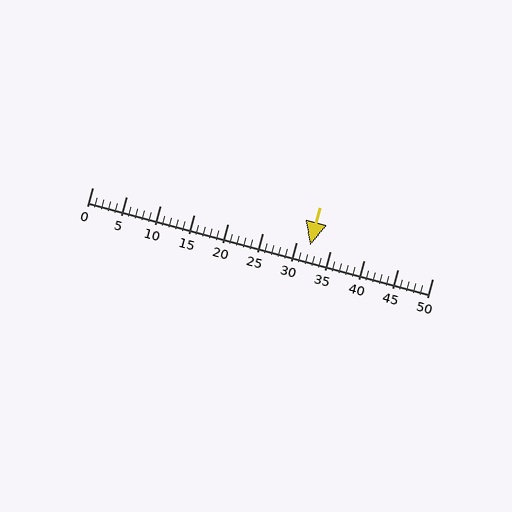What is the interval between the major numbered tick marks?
The major tick marks are spaced 5 units apart.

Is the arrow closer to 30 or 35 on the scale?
The arrow is closer to 30.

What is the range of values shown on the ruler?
The ruler shows values from 0 to 50.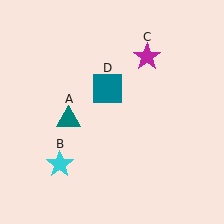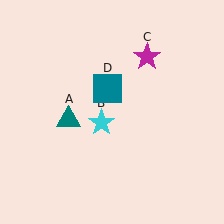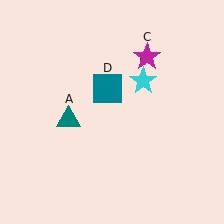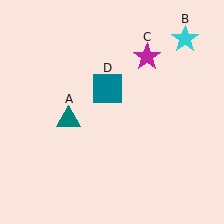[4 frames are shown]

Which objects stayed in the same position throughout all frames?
Teal triangle (object A) and magenta star (object C) and teal square (object D) remained stationary.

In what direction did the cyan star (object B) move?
The cyan star (object B) moved up and to the right.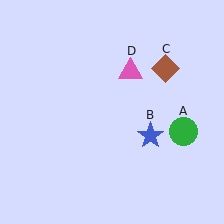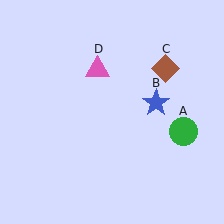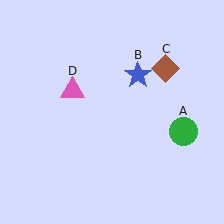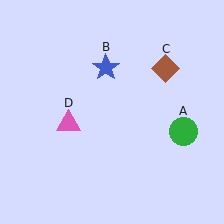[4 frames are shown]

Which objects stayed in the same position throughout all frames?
Green circle (object A) and brown diamond (object C) remained stationary.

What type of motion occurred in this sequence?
The blue star (object B), pink triangle (object D) rotated counterclockwise around the center of the scene.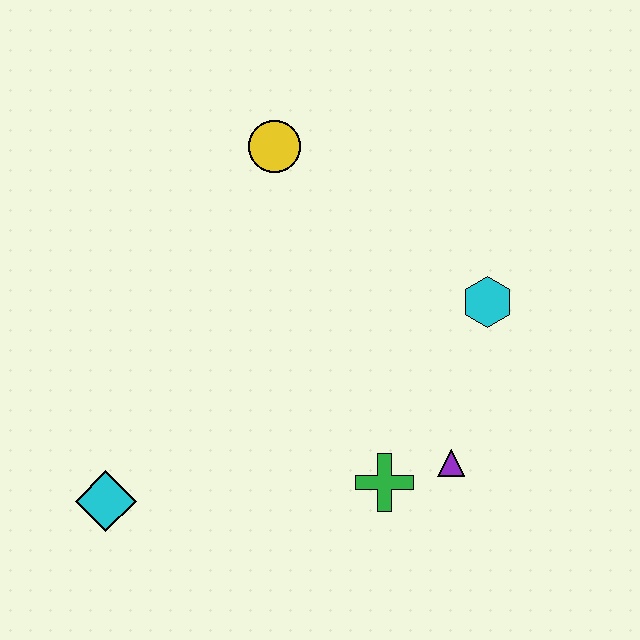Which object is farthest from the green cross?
The yellow circle is farthest from the green cross.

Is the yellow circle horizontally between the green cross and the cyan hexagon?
No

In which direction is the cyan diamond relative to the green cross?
The cyan diamond is to the left of the green cross.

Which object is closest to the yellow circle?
The cyan hexagon is closest to the yellow circle.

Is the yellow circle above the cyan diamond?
Yes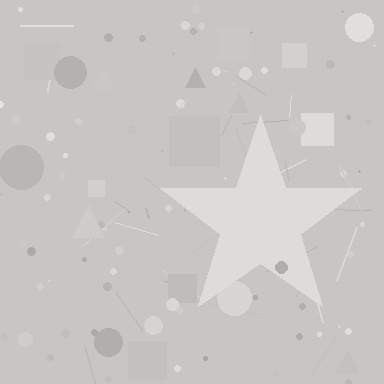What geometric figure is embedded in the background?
A star is embedded in the background.